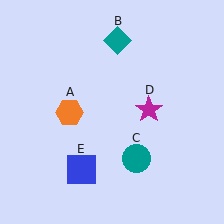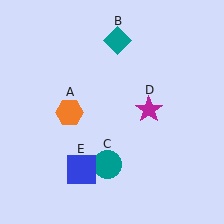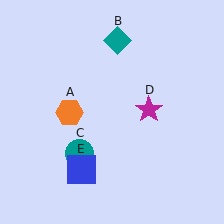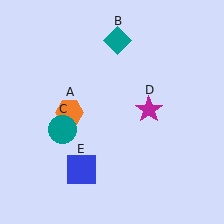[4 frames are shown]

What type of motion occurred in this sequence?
The teal circle (object C) rotated clockwise around the center of the scene.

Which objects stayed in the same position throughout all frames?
Orange hexagon (object A) and teal diamond (object B) and magenta star (object D) and blue square (object E) remained stationary.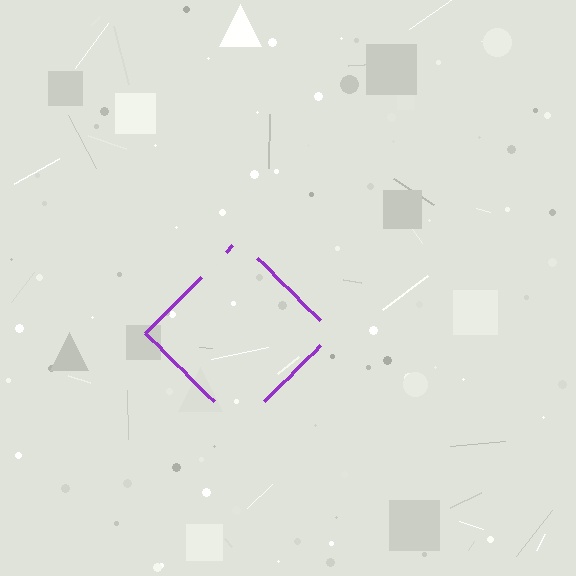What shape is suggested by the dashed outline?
The dashed outline suggests a diamond.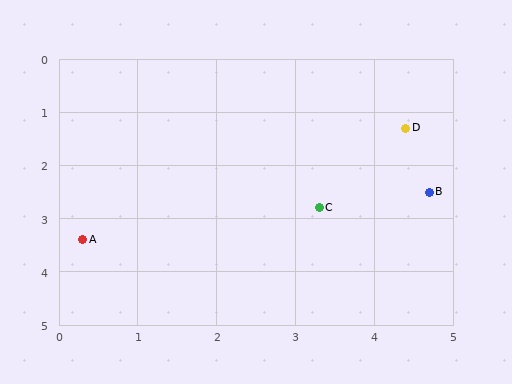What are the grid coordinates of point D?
Point D is at approximately (4.4, 1.3).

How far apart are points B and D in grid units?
Points B and D are about 1.2 grid units apart.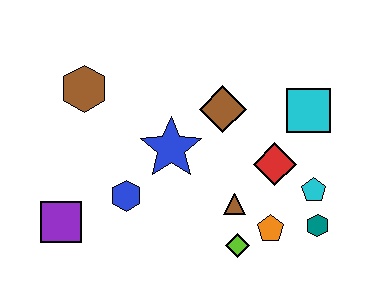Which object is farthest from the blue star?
The teal hexagon is farthest from the blue star.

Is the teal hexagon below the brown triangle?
Yes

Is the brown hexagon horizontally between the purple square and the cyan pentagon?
Yes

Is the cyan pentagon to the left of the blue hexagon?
No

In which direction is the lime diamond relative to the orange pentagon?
The lime diamond is to the left of the orange pentagon.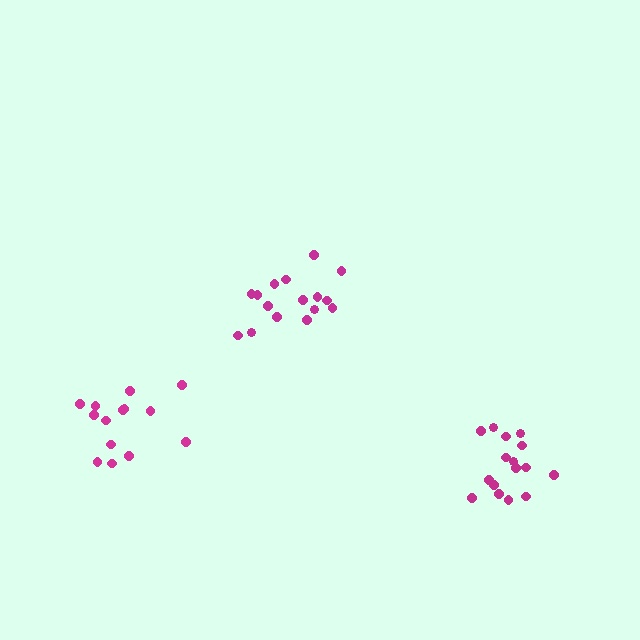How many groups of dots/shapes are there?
There are 3 groups.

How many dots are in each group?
Group 1: 16 dots, Group 2: 16 dots, Group 3: 14 dots (46 total).